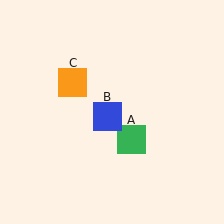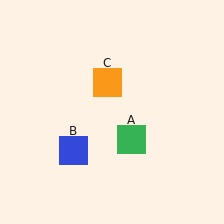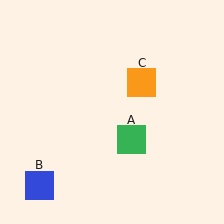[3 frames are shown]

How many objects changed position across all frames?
2 objects changed position: blue square (object B), orange square (object C).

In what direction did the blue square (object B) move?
The blue square (object B) moved down and to the left.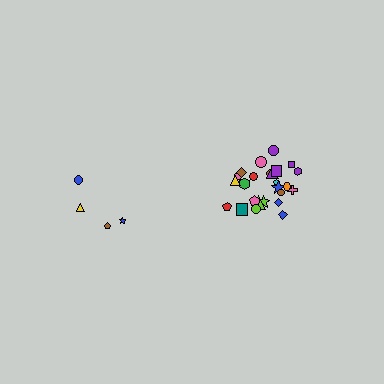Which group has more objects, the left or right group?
The right group.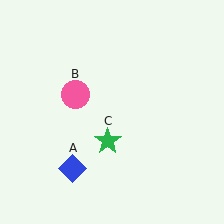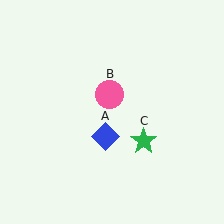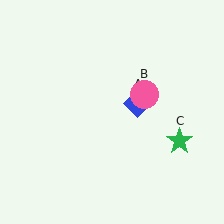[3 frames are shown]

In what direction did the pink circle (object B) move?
The pink circle (object B) moved right.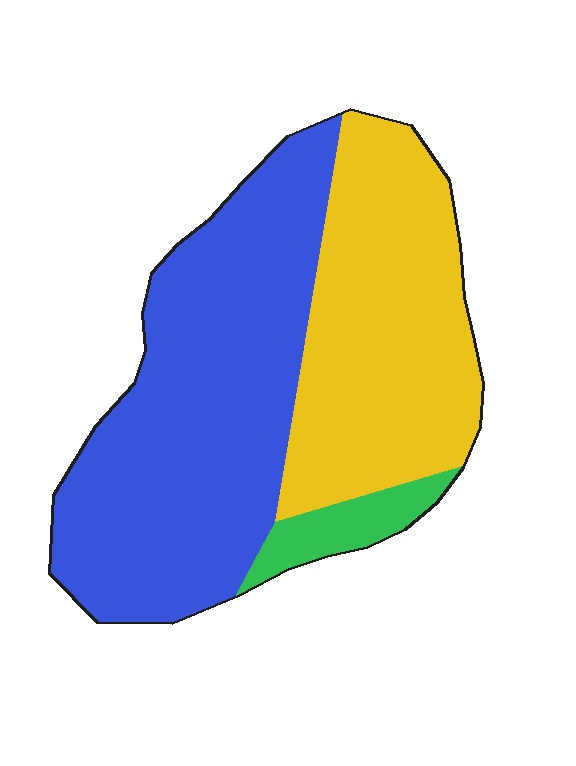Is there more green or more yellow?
Yellow.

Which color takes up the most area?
Blue, at roughly 55%.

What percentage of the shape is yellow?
Yellow takes up about two fifths (2/5) of the shape.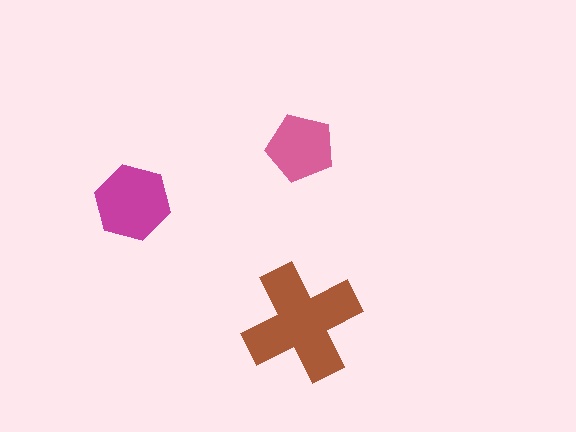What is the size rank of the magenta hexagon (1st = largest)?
2nd.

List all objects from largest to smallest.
The brown cross, the magenta hexagon, the pink pentagon.